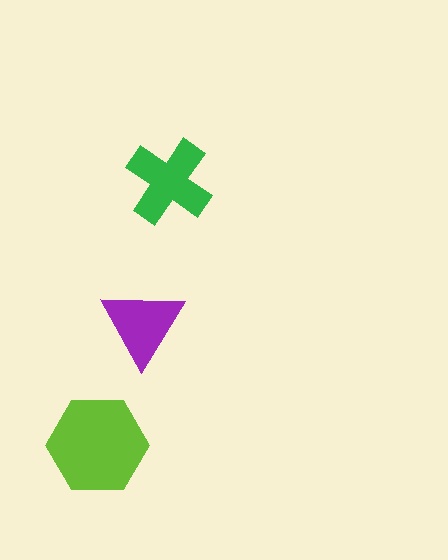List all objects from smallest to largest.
The purple triangle, the green cross, the lime hexagon.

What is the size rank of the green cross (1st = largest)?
2nd.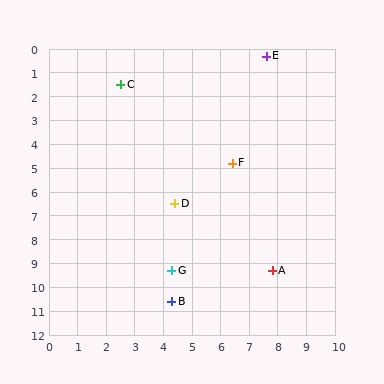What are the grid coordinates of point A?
Point A is at approximately (7.8, 9.3).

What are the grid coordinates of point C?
Point C is at approximately (2.5, 1.5).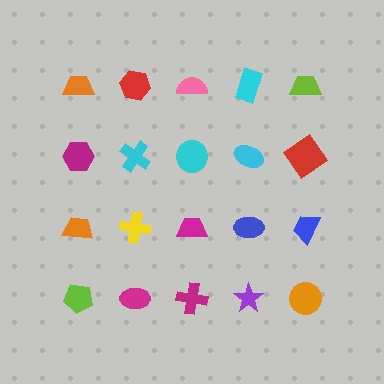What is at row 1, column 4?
A cyan rectangle.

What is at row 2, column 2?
A cyan cross.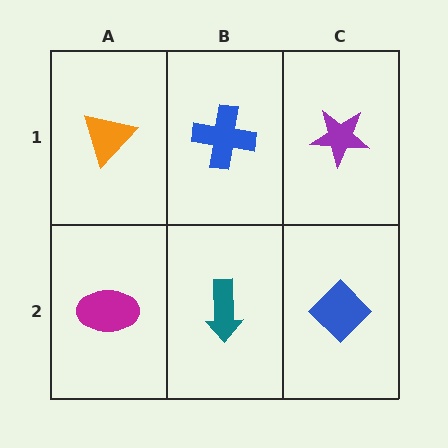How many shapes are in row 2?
3 shapes.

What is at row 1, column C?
A purple star.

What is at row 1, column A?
An orange triangle.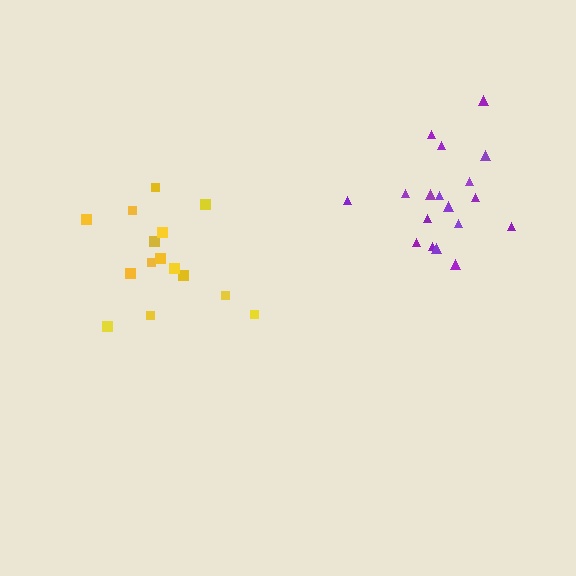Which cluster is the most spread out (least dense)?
Purple.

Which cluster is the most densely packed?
Yellow.